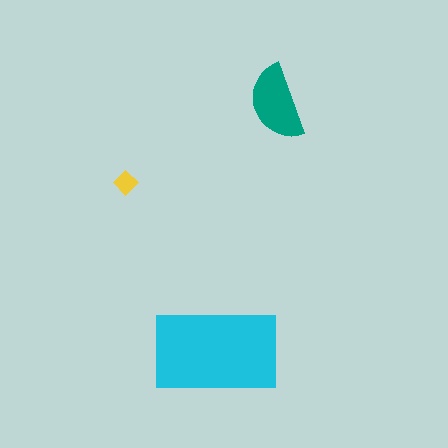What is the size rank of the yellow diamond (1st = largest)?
3rd.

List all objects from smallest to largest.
The yellow diamond, the teal semicircle, the cyan rectangle.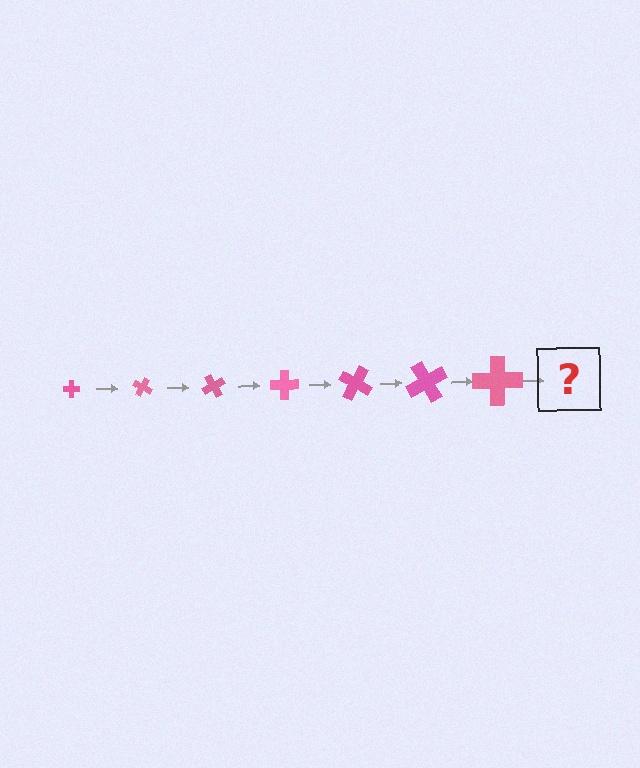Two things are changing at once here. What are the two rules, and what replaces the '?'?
The two rules are that the cross grows larger each step and it rotates 30 degrees each step. The '?' should be a cross, larger than the previous one and rotated 210 degrees from the start.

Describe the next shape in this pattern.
It should be a cross, larger than the previous one and rotated 210 degrees from the start.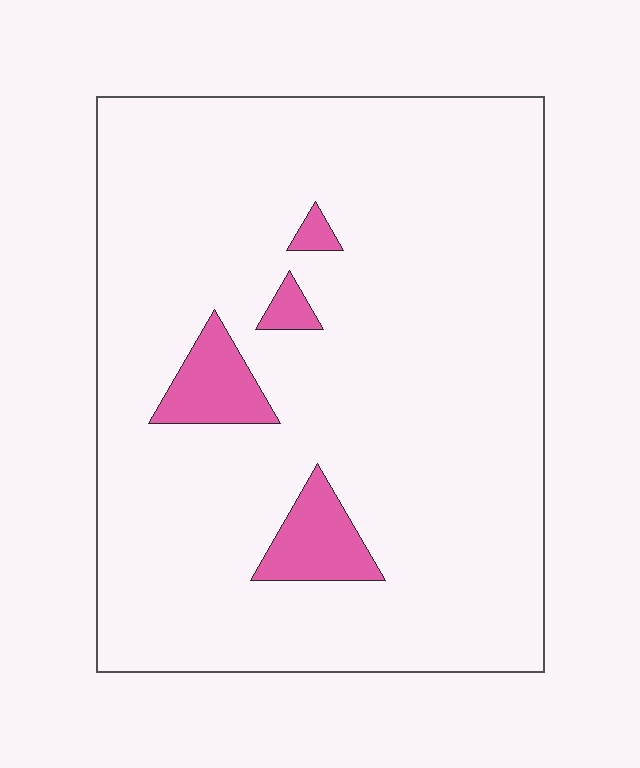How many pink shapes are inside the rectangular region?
4.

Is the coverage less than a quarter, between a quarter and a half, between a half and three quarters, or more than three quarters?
Less than a quarter.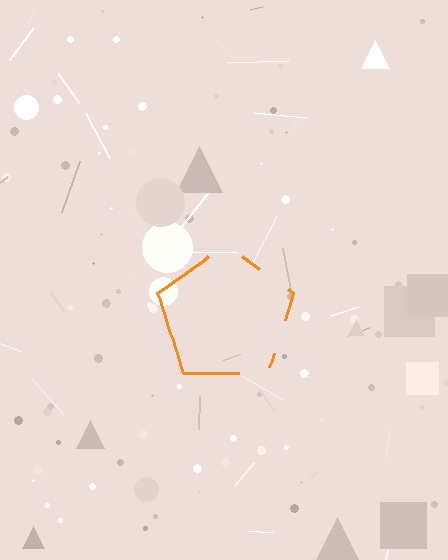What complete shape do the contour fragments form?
The contour fragments form a pentagon.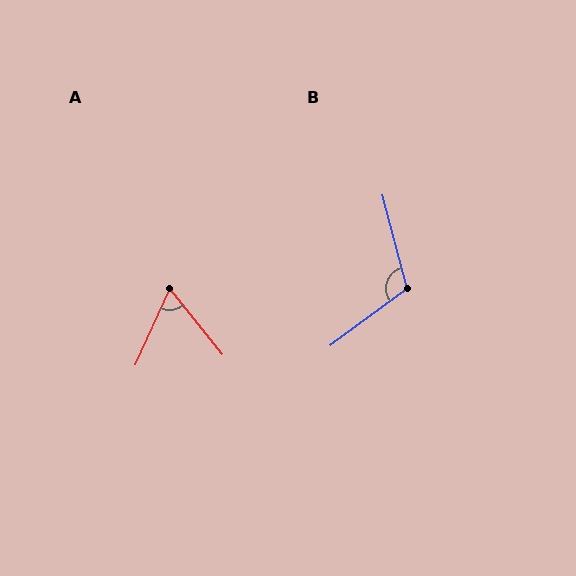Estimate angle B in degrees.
Approximately 112 degrees.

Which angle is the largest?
B, at approximately 112 degrees.